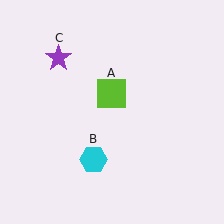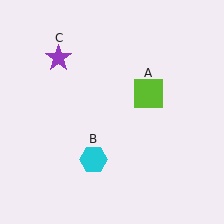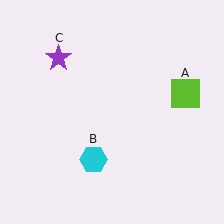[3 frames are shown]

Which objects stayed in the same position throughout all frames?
Cyan hexagon (object B) and purple star (object C) remained stationary.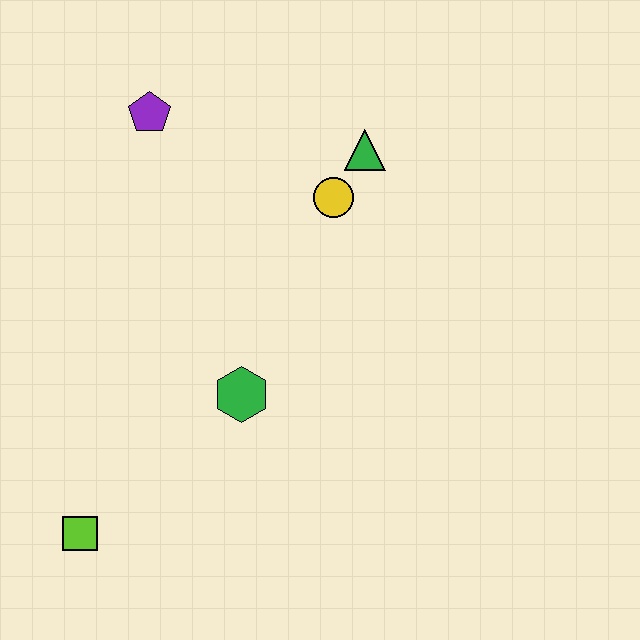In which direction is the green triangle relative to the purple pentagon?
The green triangle is to the right of the purple pentagon.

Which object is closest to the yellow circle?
The green triangle is closest to the yellow circle.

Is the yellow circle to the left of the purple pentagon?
No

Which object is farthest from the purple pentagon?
The lime square is farthest from the purple pentagon.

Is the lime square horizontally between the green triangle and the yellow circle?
No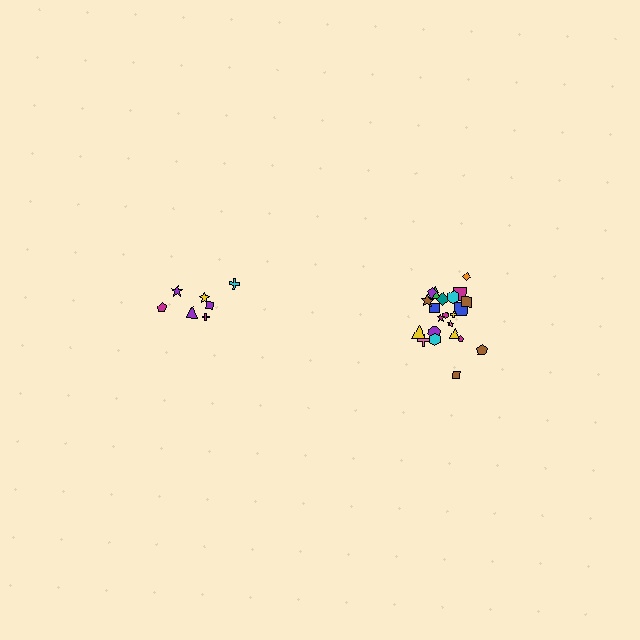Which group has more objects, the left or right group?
The right group.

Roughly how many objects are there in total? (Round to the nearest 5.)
Roughly 30 objects in total.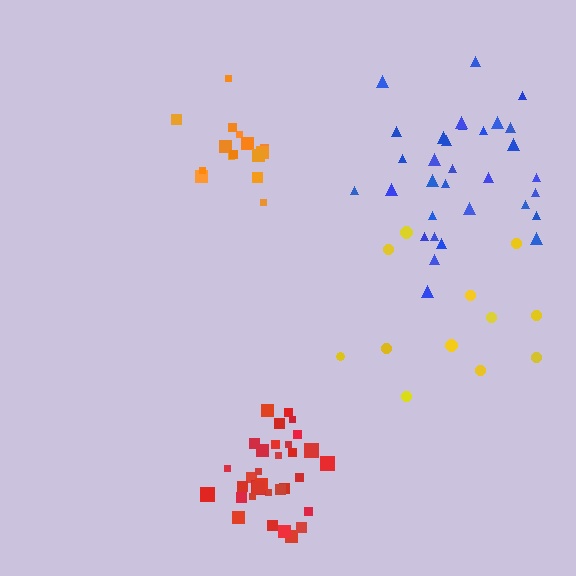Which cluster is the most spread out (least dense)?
Yellow.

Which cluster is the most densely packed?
Red.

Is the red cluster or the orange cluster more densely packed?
Red.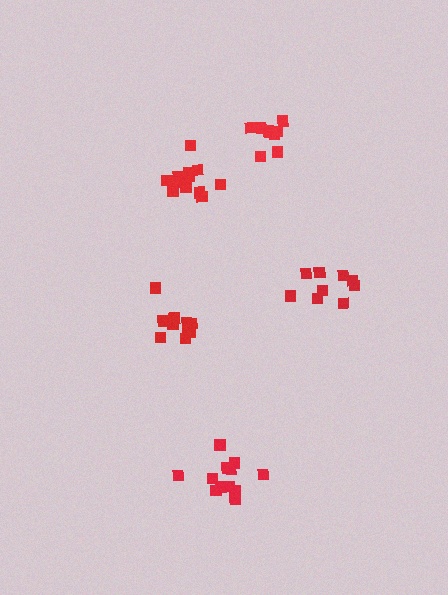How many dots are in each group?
Group 1: 12 dots, Group 2: 11 dots, Group 3: 9 dots, Group 4: 9 dots, Group 5: 13 dots (54 total).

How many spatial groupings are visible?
There are 5 spatial groupings.